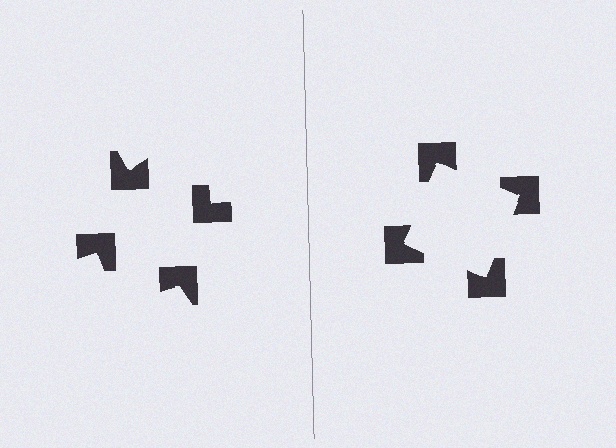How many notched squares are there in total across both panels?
8 — 4 on each side.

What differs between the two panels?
The notched squares are positioned identically on both sides; only the wedge orientations differ. On the right they align to a square; on the left they are misaligned.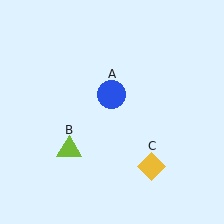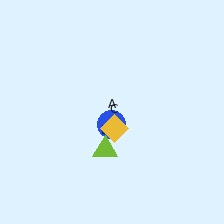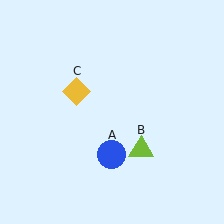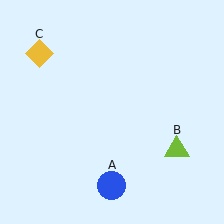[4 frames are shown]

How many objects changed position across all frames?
3 objects changed position: blue circle (object A), lime triangle (object B), yellow diamond (object C).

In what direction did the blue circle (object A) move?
The blue circle (object A) moved down.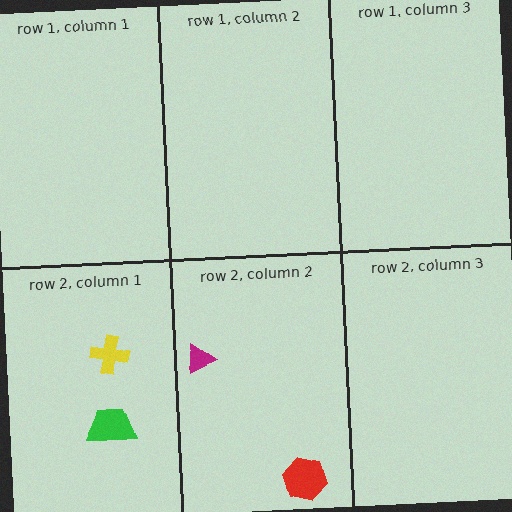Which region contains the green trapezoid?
The row 2, column 1 region.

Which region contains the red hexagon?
The row 2, column 2 region.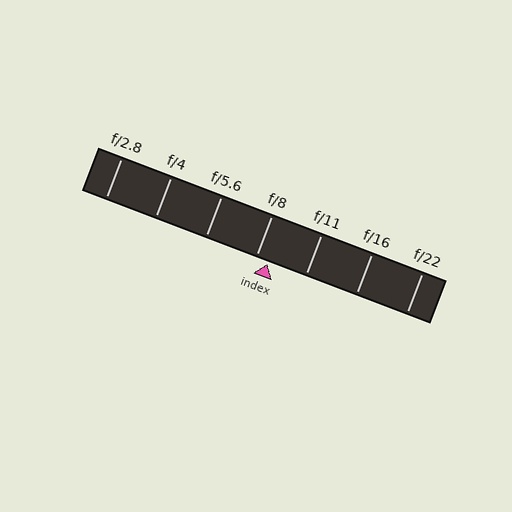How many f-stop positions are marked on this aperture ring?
There are 7 f-stop positions marked.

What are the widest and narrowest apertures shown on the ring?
The widest aperture shown is f/2.8 and the narrowest is f/22.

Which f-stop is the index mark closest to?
The index mark is closest to f/8.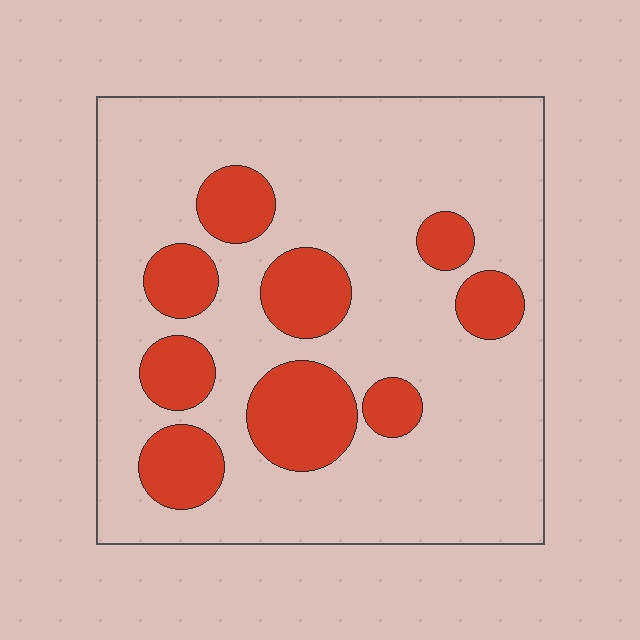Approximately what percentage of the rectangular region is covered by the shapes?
Approximately 25%.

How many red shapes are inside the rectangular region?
9.